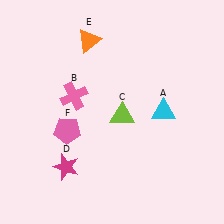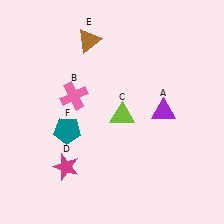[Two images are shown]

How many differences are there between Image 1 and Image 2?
There are 3 differences between the two images.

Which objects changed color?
A changed from cyan to purple. E changed from orange to brown. F changed from pink to teal.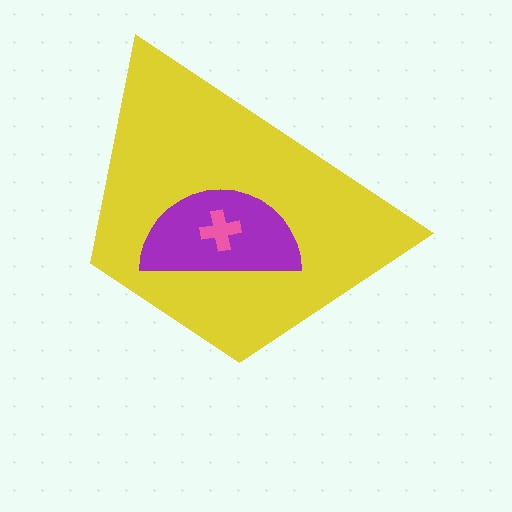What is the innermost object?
The pink cross.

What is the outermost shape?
The yellow trapezoid.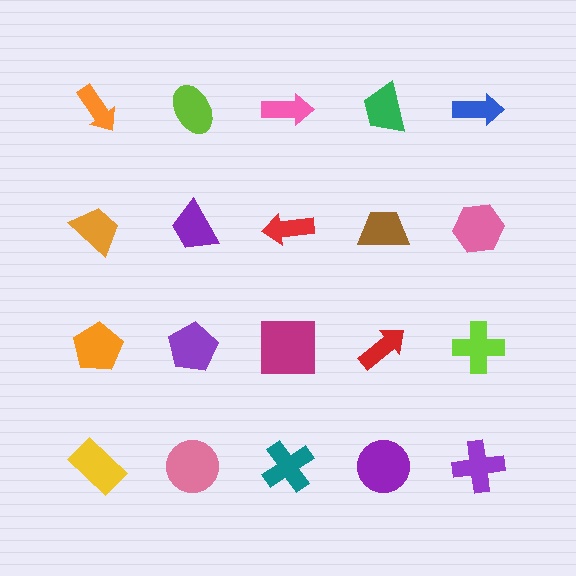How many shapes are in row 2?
5 shapes.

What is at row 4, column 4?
A purple circle.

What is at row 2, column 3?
A red arrow.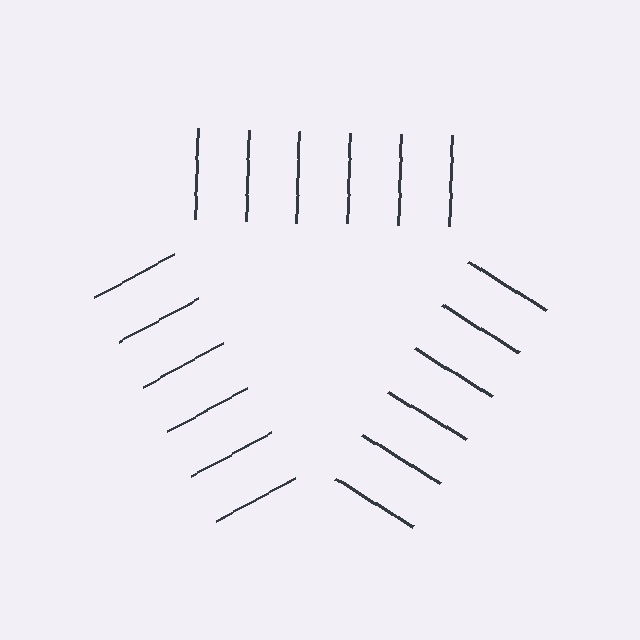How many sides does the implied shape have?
3 sides — the line-ends trace a triangle.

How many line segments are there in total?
18 — 6 along each of the 3 edges.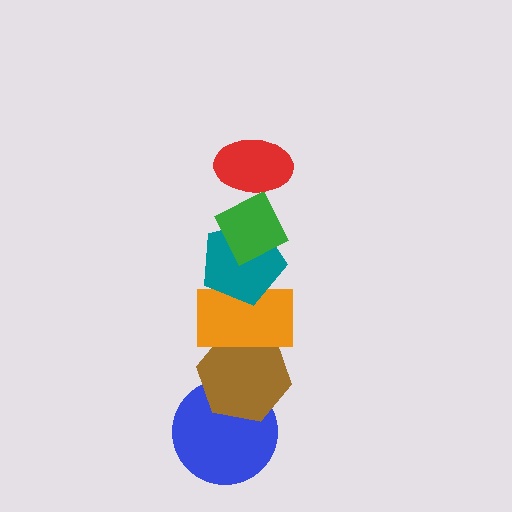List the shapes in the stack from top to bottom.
From top to bottom: the red ellipse, the green diamond, the teal pentagon, the orange rectangle, the brown hexagon, the blue circle.